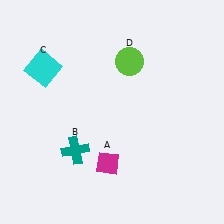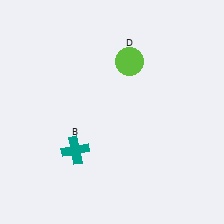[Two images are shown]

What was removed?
The magenta diamond (A), the cyan square (C) were removed in Image 2.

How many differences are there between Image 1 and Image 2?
There are 2 differences between the two images.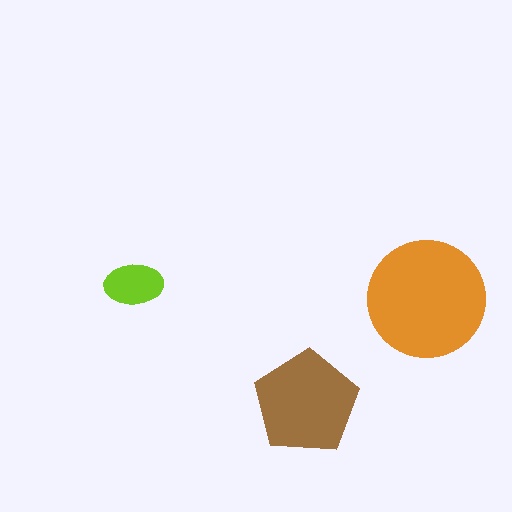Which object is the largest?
The orange circle.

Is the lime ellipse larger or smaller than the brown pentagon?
Smaller.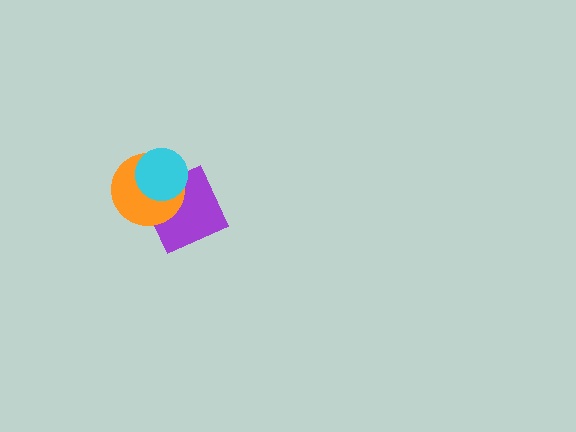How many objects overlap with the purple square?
2 objects overlap with the purple square.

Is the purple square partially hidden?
Yes, it is partially covered by another shape.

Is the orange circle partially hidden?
Yes, it is partially covered by another shape.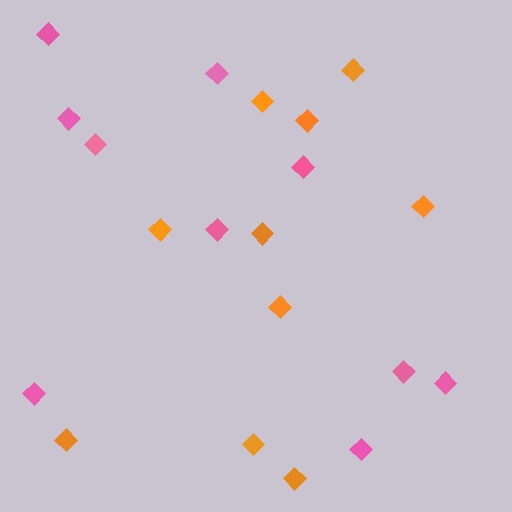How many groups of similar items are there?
There are 2 groups: one group of orange diamonds (10) and one group of pink diamonds (10).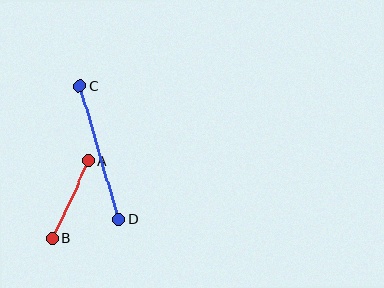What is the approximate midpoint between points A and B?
The midpoint is at approximately (70, 200) pixels.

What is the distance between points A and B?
The distance is approximately 85 pixels.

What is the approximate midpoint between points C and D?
The midpoint is at approximately (99, 153) pixels.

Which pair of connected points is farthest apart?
Points C and D are farthest apart.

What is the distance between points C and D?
The distance is approximately 139 pixels.